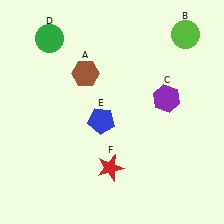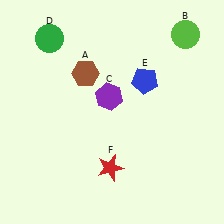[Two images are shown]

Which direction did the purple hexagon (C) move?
The purple hexagon (C) moved left.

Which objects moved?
The objects that moved are: the purple hexagon (C), the blue pentagon (E).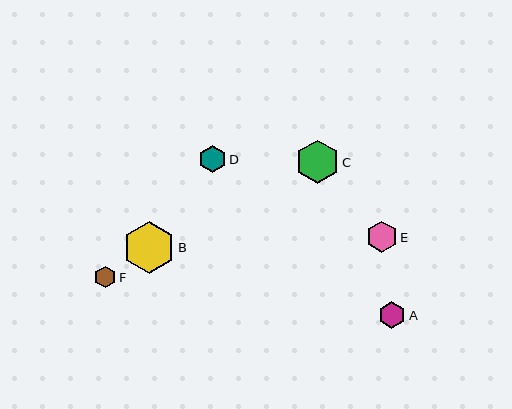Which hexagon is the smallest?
Hexagon F is the smallest with a size of approximately 21 pixels.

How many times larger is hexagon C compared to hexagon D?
Hexagon C is approximately 1.6 times the size of hexagon D.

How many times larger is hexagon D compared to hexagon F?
Hexagon D is approximately 1.3 times the size of hexagon F.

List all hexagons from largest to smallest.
From largest to smallest: B, C, E, A, D, F.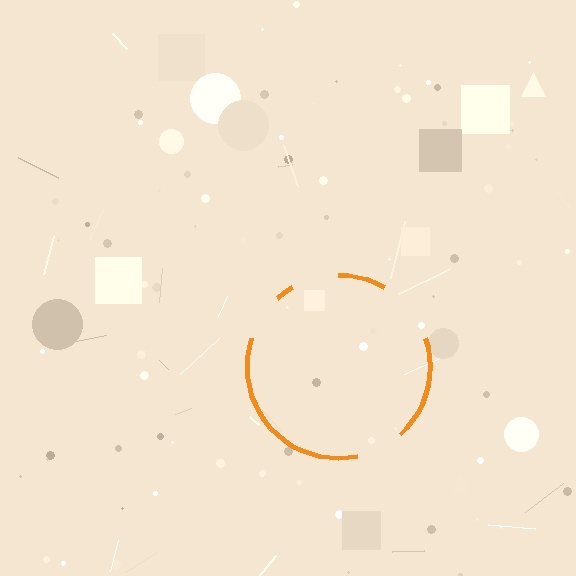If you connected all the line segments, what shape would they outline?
They would outline a circle.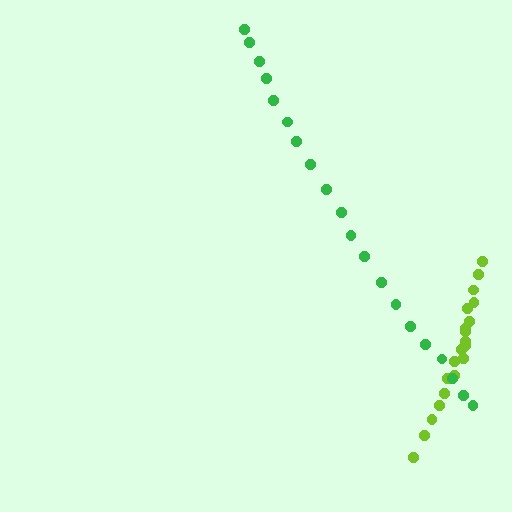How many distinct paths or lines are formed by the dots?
There are 2 distinct paths.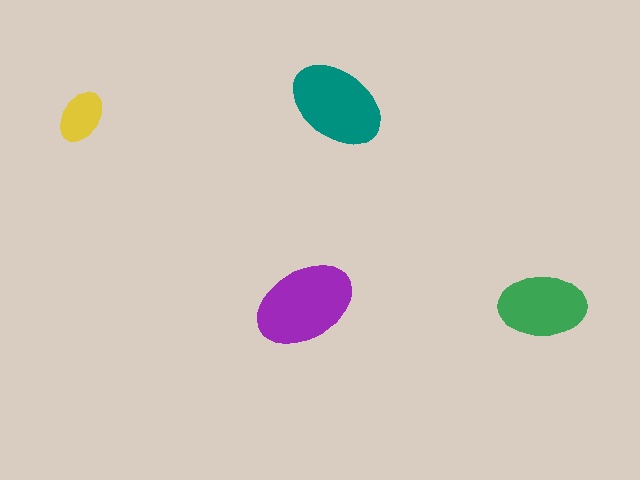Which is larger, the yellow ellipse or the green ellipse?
The green one.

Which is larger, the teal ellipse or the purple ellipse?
The purple one.